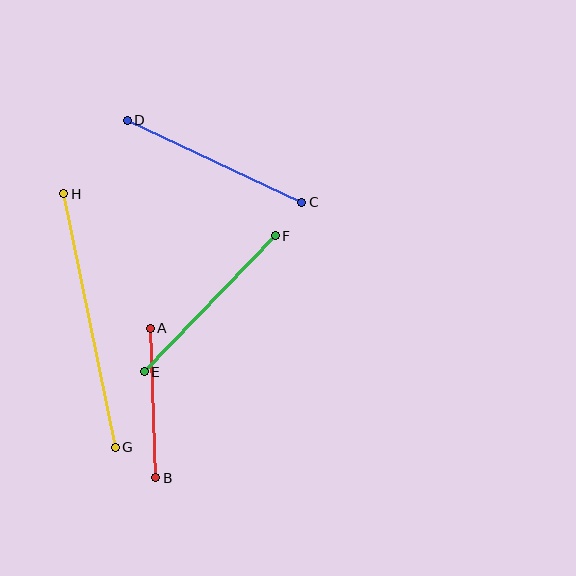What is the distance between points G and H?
The distance is approximately 259 pixels.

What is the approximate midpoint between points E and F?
The midpoint is at approximately (210, 304) pixels.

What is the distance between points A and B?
The distance is approximately 150 pixels.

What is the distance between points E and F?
The distance is approximately 189 pixels.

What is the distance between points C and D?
The distance is approximately 193 pixels.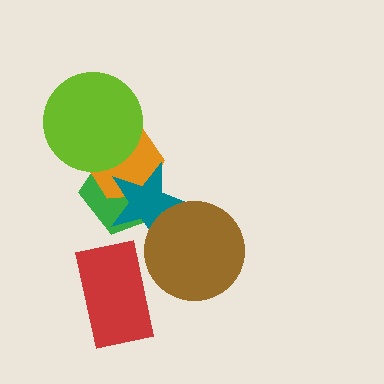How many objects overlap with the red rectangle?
0 objects overlap with the red rectangle.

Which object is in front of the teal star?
The brown circle is in front of the teal star.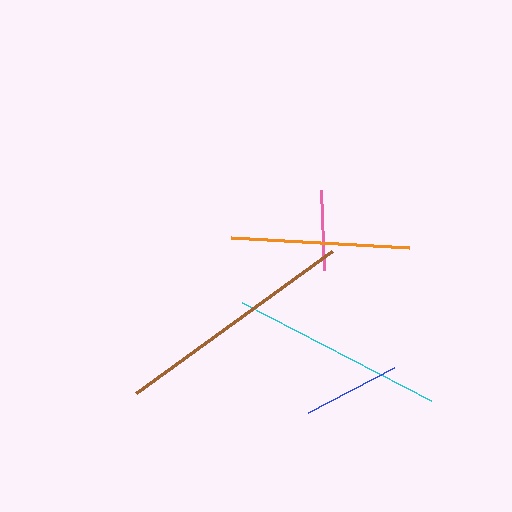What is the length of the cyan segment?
The cyan segment is approximately 213 pixels long.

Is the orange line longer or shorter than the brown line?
The brown line is longer than the orange line.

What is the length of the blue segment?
The blue segment is approximately 96 pixels long.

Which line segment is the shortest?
The pink line is the shortest at approximately 80 pixels.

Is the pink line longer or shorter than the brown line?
The brown line is longer than the pink line.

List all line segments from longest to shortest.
From longest to shortest: brown, cyan, orange, blue, pink.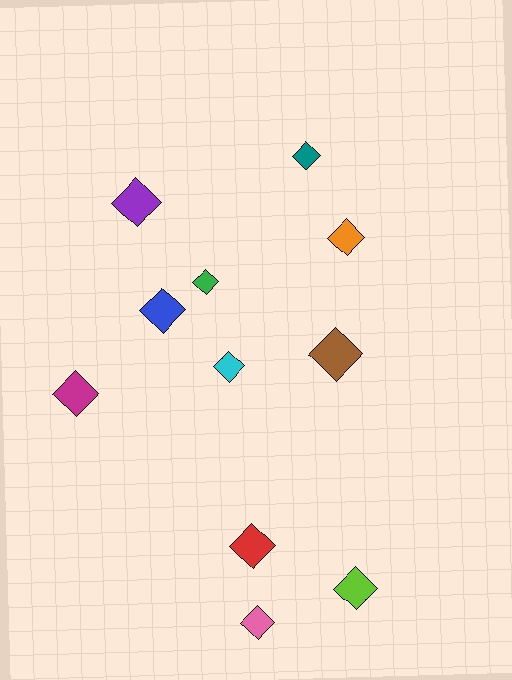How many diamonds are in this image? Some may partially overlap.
There are 11 diamonds.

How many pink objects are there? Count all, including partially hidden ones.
There is 1 pink object.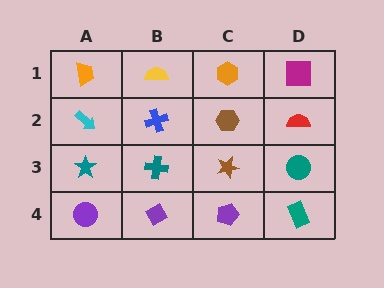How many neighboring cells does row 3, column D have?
3.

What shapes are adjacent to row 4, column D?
A teal circle (row 3, column D), a purple pentagon (row 4, column C).